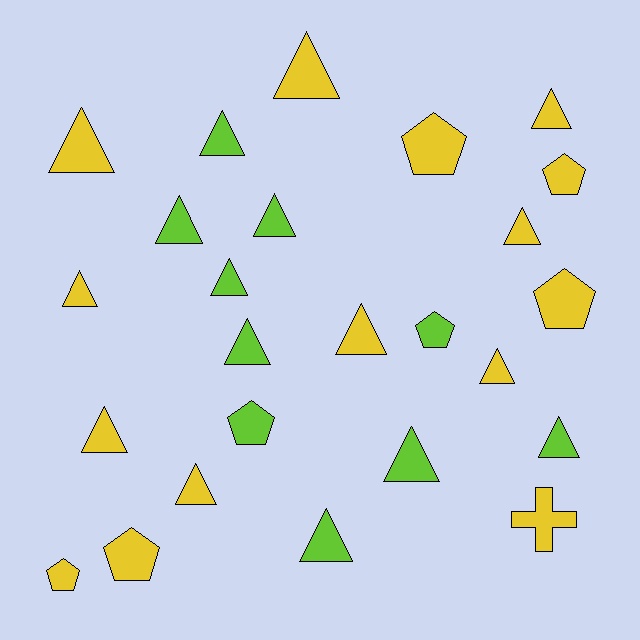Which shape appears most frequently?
Triangle, with 17 objects.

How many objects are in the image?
There are 25 objects.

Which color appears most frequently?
Yellow, with 15 objects.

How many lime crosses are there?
There are no lime crosses.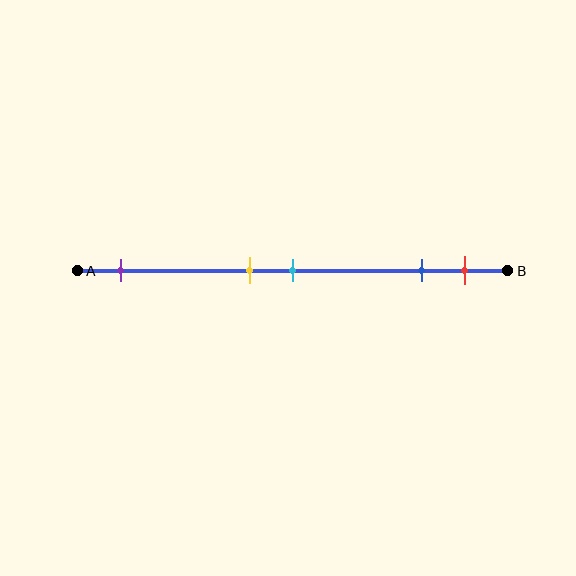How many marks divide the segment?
There are 5 marks dividing the segment.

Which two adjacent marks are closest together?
The yellow and cyan marks are the closest adjacent pair.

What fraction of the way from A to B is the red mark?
The red mark is approximately 90% (0.9) of the way from A to B.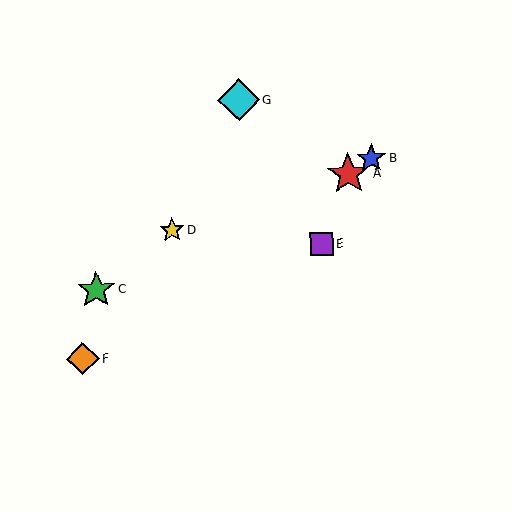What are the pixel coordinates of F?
Object F is at (83, 359).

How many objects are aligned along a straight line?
3 objects (A, B, F) are aligned along a straight line.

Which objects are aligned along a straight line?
Objects A, B, F are aligned along a straight line.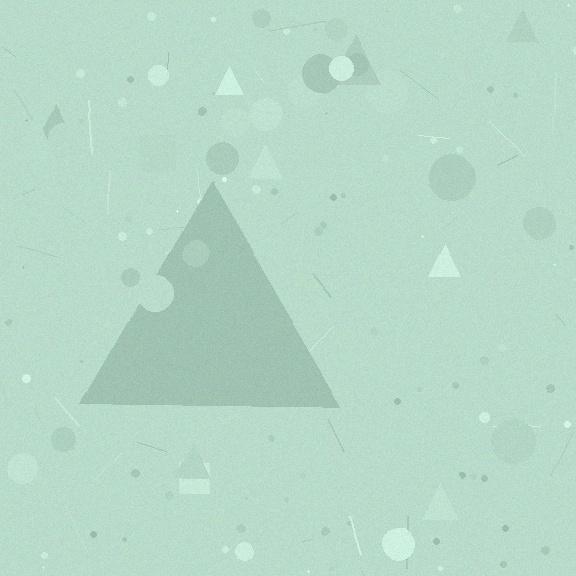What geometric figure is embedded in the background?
A triangle is embedded in the background.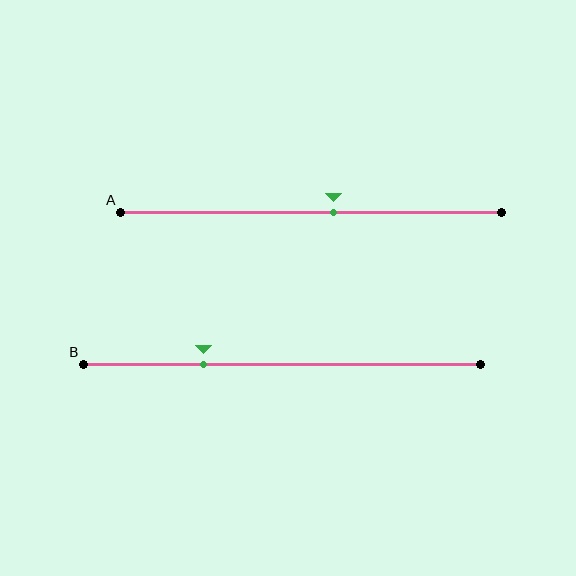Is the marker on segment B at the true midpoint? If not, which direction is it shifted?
No, the marker on segment B is shifted to the left by about 20% of the segment length.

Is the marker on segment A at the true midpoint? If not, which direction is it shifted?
No, the marker on segment A is shifted to the right by about 6% of the segment length.